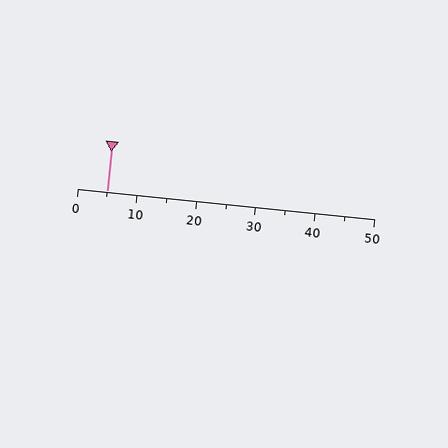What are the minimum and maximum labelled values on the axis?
The axis runs from 0 to 50.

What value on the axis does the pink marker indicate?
The marker indicates approximately 5.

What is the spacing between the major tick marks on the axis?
The major ticks are spaced 10 apart.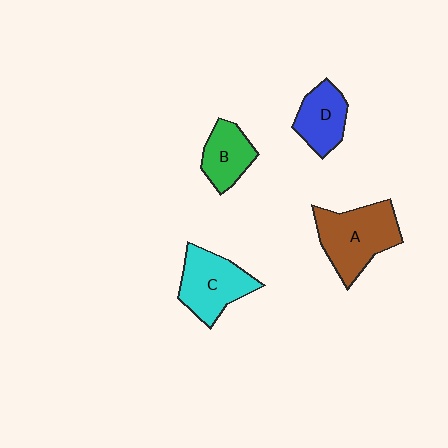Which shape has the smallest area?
Shape B (green).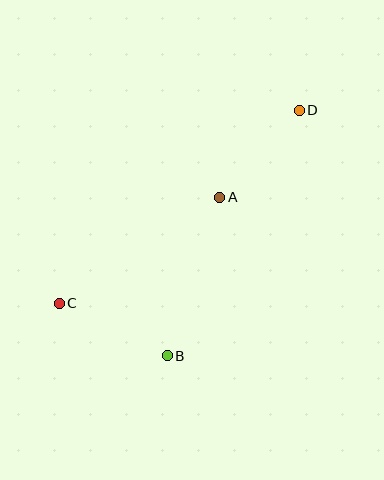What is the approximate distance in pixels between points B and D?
The distance between B and D is approximately 279 pixels.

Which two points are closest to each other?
Points A and D are closest to each other.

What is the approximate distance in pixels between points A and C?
The distance between A and C is approximately 192 pixels.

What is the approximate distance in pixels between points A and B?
The distance between A and B is approximately 167 pixels.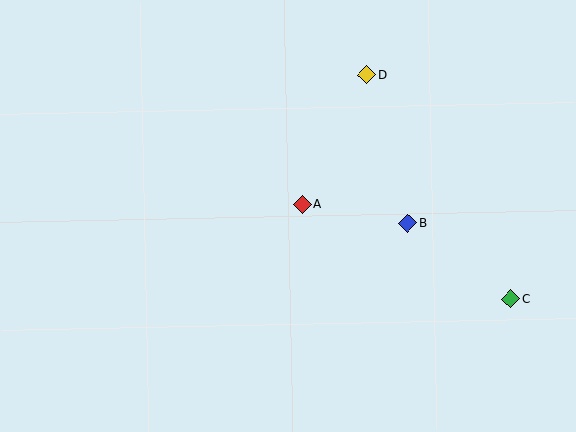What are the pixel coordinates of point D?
Point D is at (367, 75).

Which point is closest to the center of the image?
Point A at (302, 204) is closest to the center.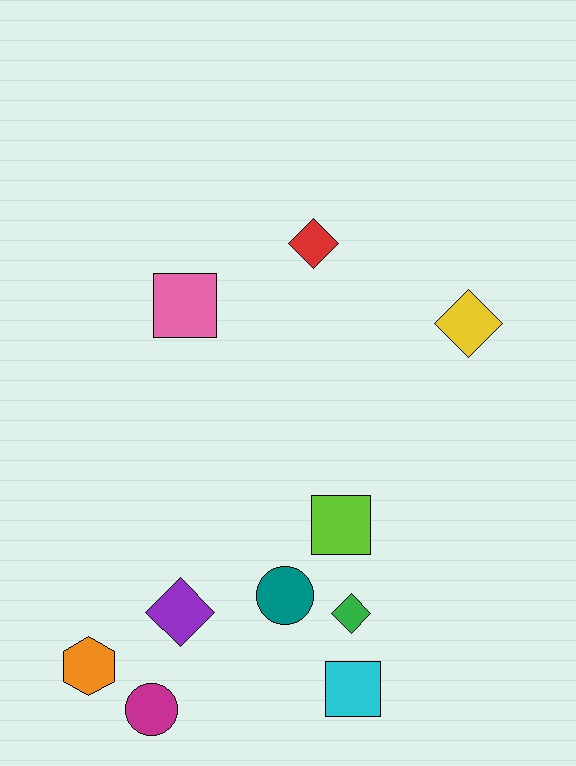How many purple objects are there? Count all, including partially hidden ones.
There is 1 purple object.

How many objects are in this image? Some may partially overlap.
There are 10 objects.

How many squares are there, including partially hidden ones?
There are 3 squares.